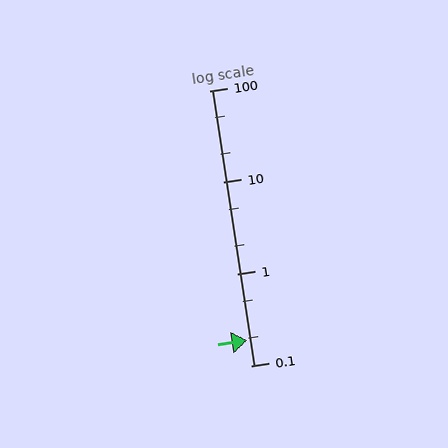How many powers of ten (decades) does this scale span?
The scale spans 3 decades, from 0.1 to 100.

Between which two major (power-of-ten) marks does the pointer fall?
The pointer is between 0.1 and 1.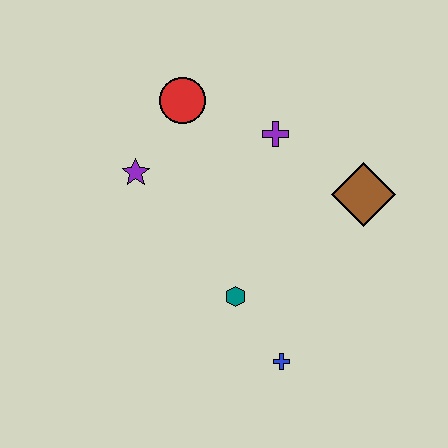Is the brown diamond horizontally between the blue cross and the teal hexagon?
No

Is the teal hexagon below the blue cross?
No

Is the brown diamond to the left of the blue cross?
No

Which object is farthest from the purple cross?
The blue cross is farthest from the purple cross.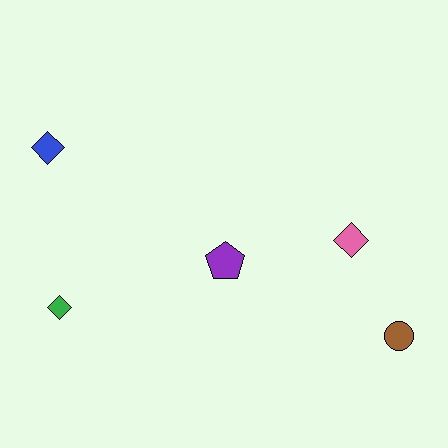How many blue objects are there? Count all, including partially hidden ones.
There is 1 blue object.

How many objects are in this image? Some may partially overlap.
There are 5 objects.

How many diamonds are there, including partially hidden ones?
There are 3 diamonds.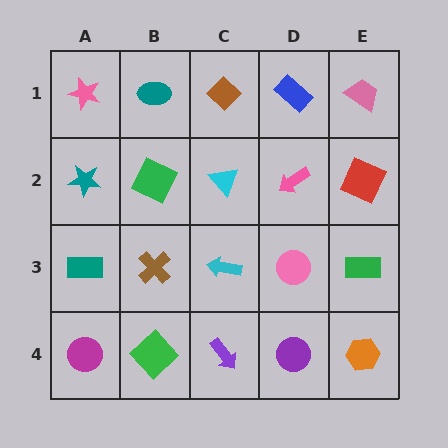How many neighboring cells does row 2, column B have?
4.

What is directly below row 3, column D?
A purple circle.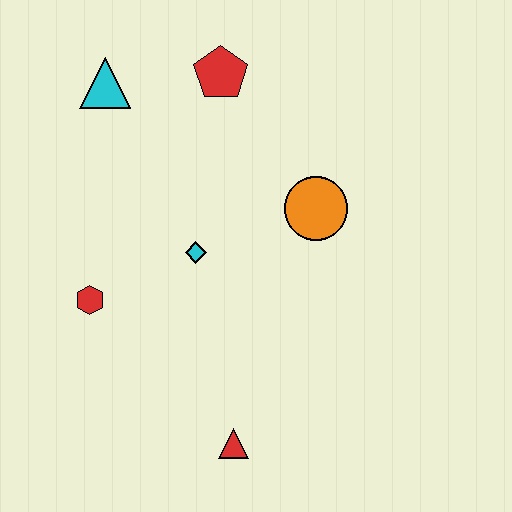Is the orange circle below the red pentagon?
Yes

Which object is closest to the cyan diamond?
The red hexagon is closest to the cyan diamond.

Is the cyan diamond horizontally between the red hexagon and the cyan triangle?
No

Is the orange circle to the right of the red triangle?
Yes